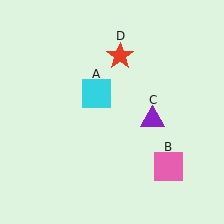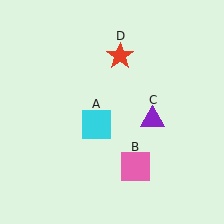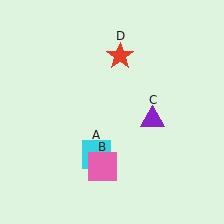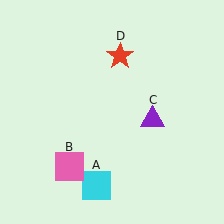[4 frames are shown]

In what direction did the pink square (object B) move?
The pink square (object B) moved left.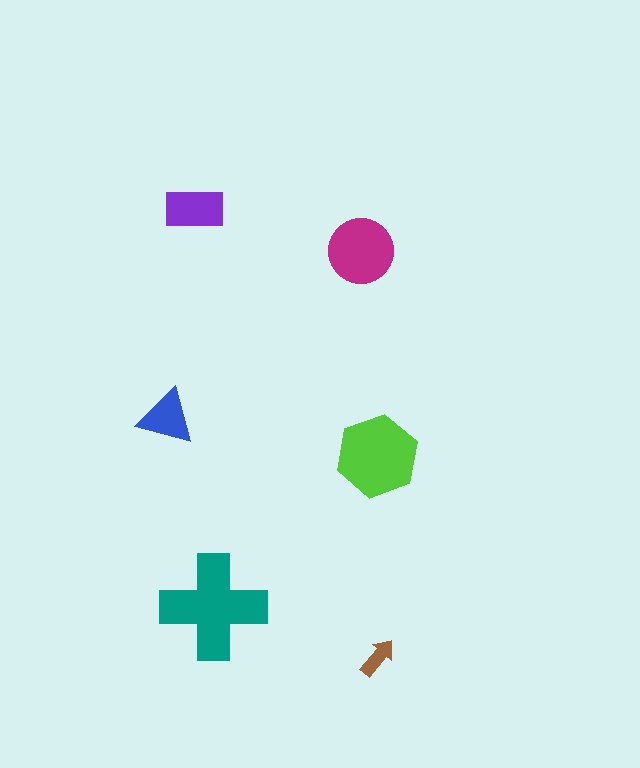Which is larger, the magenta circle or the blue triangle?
The magenta circle.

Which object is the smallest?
The brown arrow.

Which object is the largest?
The teal cross.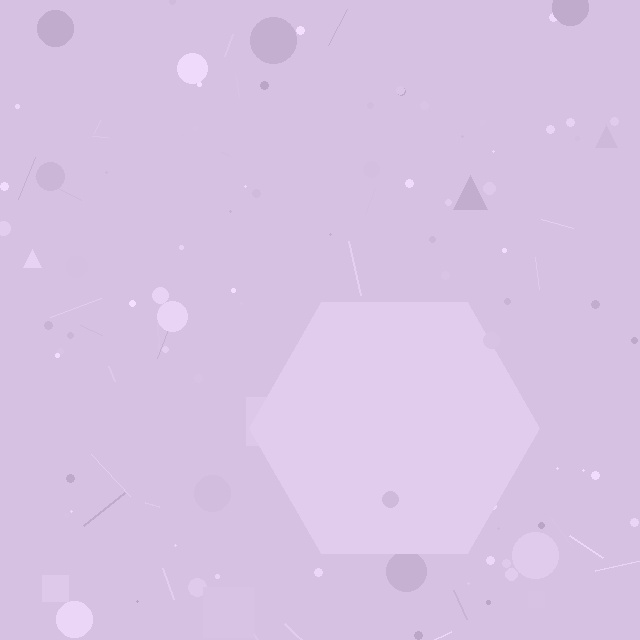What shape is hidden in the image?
A hexagon is hidden in the image.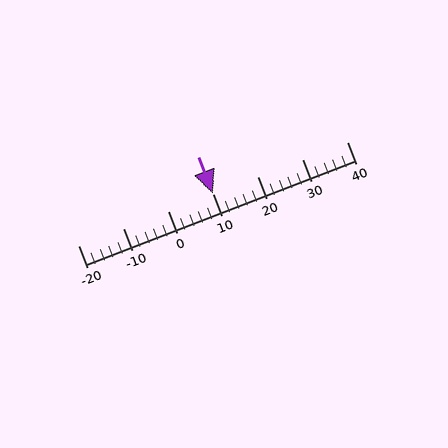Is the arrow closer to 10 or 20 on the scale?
The arrow is closer to 10.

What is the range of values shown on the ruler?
The ruler shows values from -20 to 40.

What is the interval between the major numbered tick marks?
The major tick marks are spaced 10 units apart.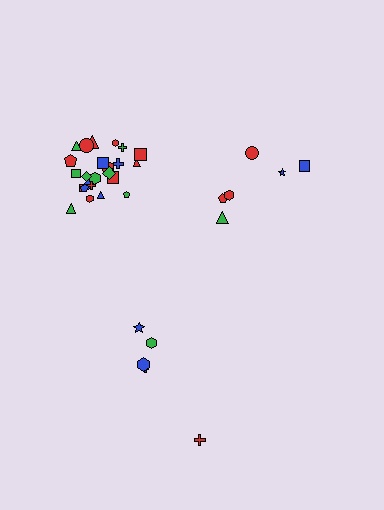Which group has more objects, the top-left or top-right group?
The top-left group.